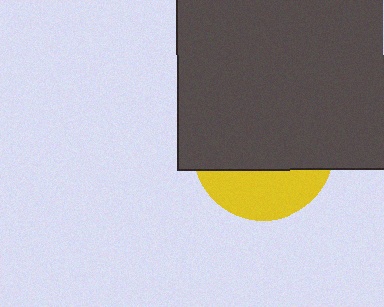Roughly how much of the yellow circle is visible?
A small part of it is visible (roughly 31%).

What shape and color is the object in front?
The object in front is a dark gray rectangle.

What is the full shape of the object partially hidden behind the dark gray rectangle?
The partially hidden object is a yellow circle.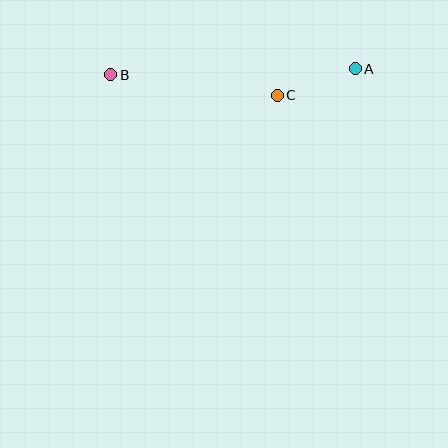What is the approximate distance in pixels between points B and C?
The distance between B and C is approximately 168 pixels.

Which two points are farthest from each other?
Points A and B are farthest from each other.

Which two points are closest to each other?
Points A and C are closest to each other.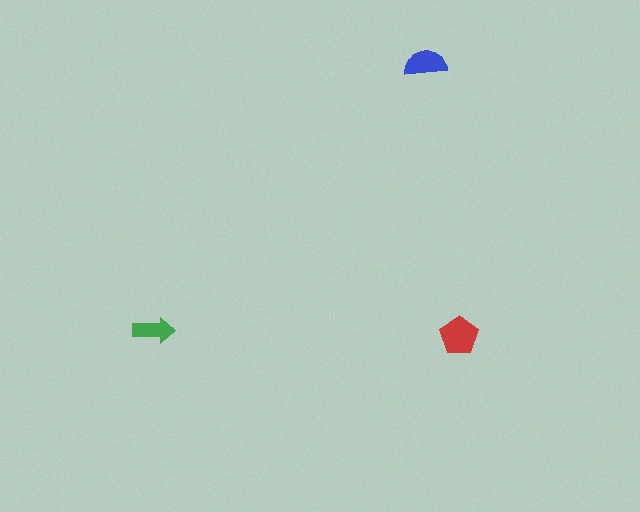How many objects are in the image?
There are 3 objects in the image.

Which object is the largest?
The red pentagon.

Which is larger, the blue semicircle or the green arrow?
The blue semicircle.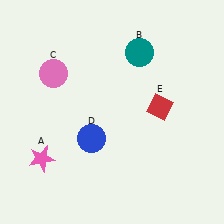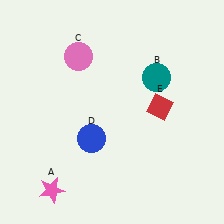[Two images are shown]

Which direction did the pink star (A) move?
The pink star (A) moved down.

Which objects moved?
The objects that moved are: the pink star (A), the teal circle (B), the pink circle (C).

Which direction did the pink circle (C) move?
The pink circle (C) moved right.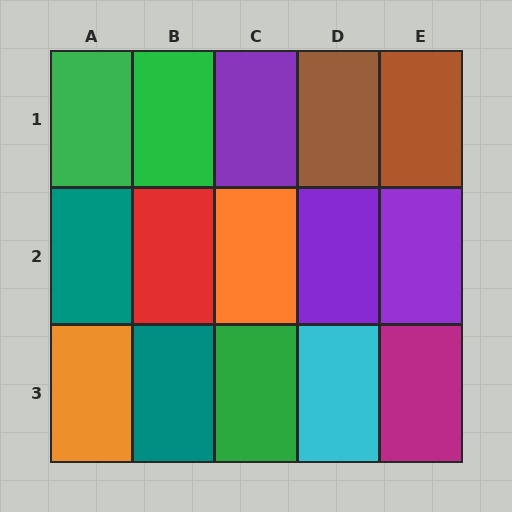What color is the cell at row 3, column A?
Orange.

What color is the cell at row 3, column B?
Teal.